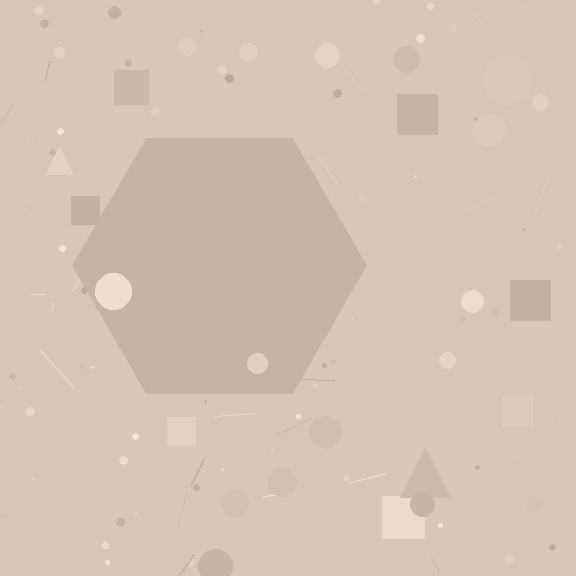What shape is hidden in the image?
A hexagon is hidden in the image.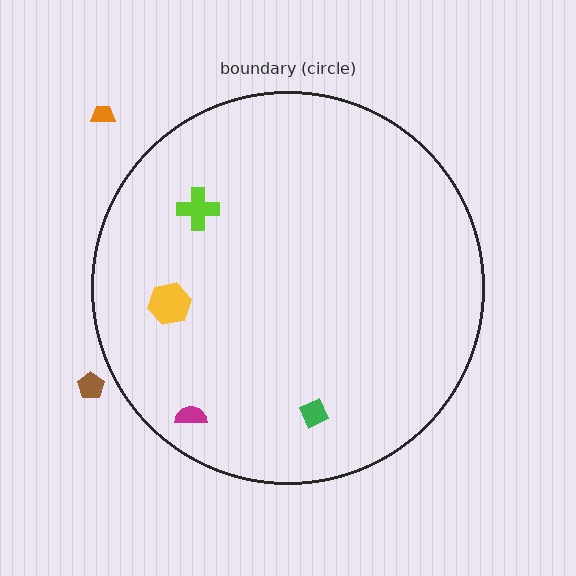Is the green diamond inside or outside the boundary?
Inside.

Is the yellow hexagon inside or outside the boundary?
Inside.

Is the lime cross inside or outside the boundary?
Inside.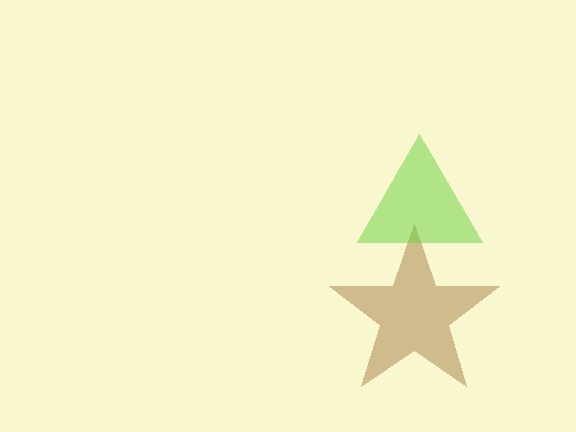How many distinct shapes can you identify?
There are 2 distinct shapes: a brown star, a lime triangle.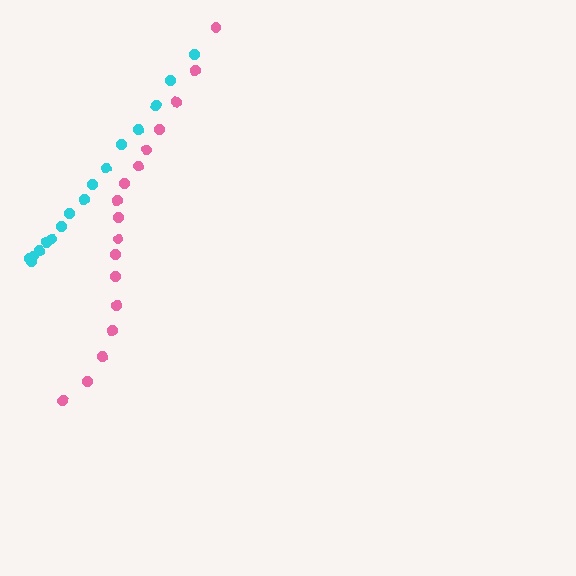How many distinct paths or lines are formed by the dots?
There are 2 distinct paths.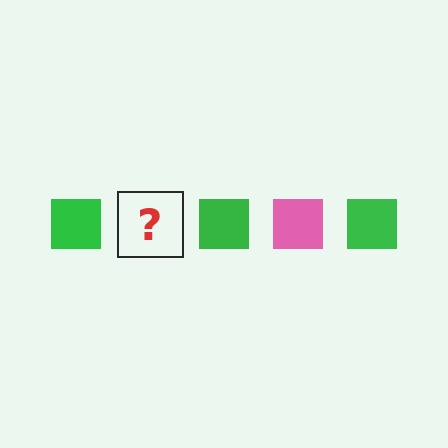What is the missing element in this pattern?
The missing element is a pink square.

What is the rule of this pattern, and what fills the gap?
The rule is that the pattern cycles through green, pink squares. The gap should be filled with a pink square.